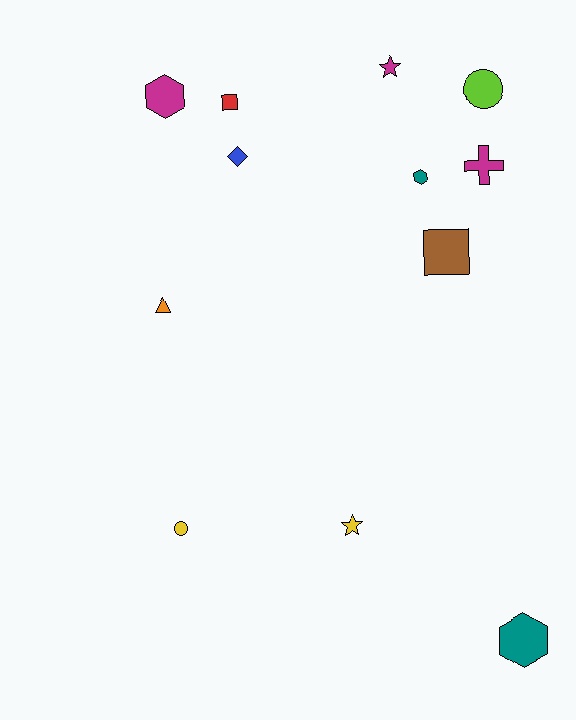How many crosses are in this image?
There is 1 cross.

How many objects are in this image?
There are 12 objects.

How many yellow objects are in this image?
There are 2 yellow objects.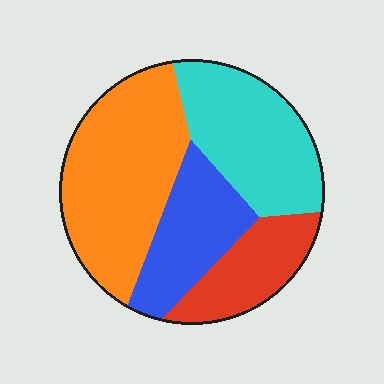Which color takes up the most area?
Orange, at roughly 35%.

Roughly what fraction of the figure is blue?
Blue covers about 20% of the figure.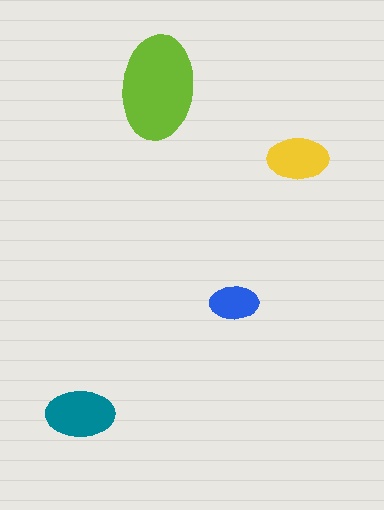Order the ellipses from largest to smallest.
the lime one, the teal one, the yellow one, the blue one.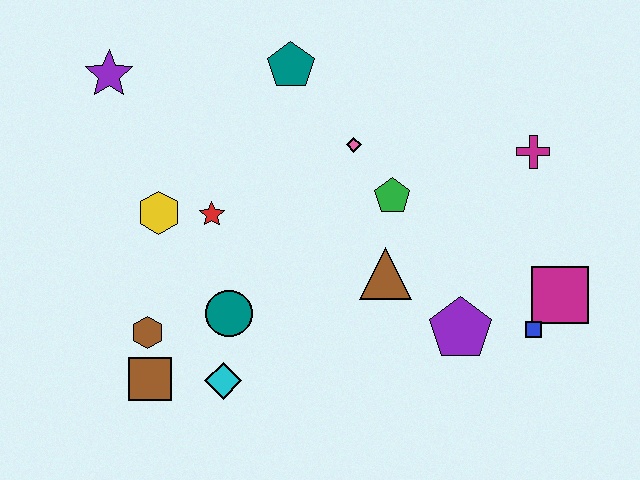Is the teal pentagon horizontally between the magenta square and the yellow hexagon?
Yes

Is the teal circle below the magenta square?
Yes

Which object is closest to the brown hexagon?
The brown square is closest to the brown hexagon.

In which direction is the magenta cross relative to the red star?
The magenta cross is to the right of the red star.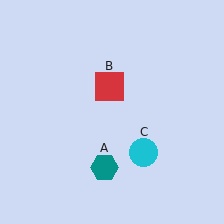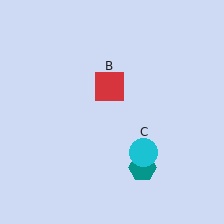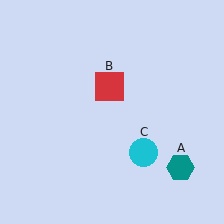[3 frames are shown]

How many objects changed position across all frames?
1 object changed position: teal hexagon (object A).